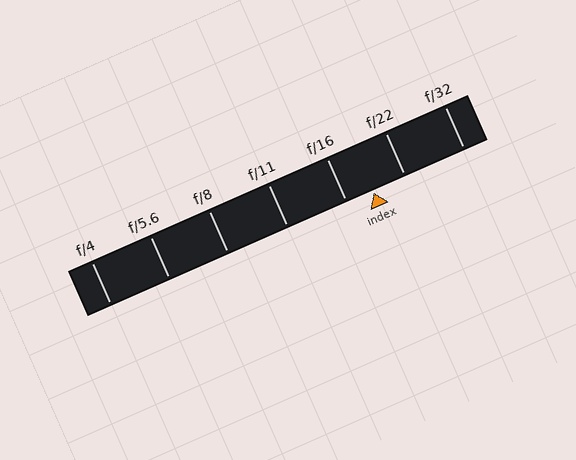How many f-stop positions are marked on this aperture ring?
There are 7 f-stop positions marked.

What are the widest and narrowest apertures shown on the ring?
The widest aperture shown is f/4 and the narrowest is f/32.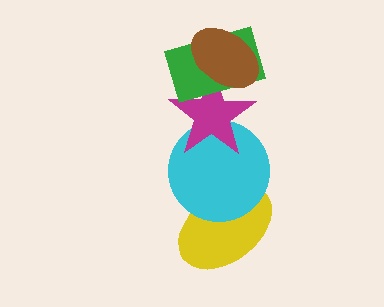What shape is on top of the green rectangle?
The brown ellipse is on top of the green rectangle.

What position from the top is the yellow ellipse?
The yellow ellipse is 5th from the top.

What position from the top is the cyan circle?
The cyan circle is 4th from the top.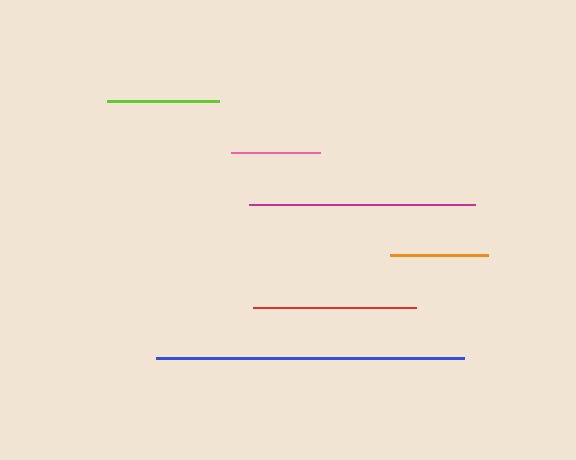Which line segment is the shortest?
The pink line is the shortest at approximately 89 pixels.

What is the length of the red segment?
The red segment is approximately 163 pixels long.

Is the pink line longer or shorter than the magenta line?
The magenta line is longer than the pink line.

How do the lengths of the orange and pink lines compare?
The orange and pink lines are approximately the same length.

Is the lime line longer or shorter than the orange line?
The lime line is longer than the orange line.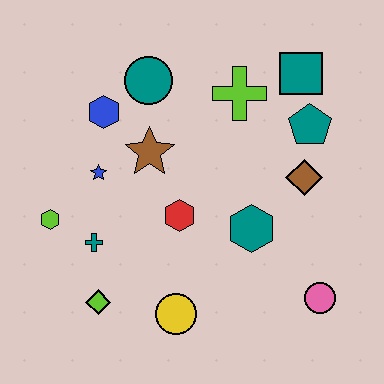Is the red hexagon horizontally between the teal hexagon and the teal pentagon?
No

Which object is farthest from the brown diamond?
The lime hexagon is farthest from the brown diamond.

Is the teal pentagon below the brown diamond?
No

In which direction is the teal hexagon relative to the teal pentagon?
The teal hexagon is below the teal pentagon.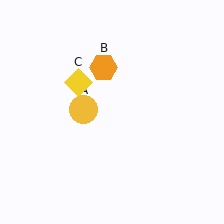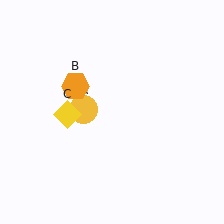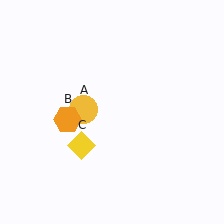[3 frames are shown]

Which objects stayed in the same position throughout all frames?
Yellow circle (object A) remained stationary.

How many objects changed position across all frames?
2 objects changed position: orange hexagon (object B), yellow diamond (object C).